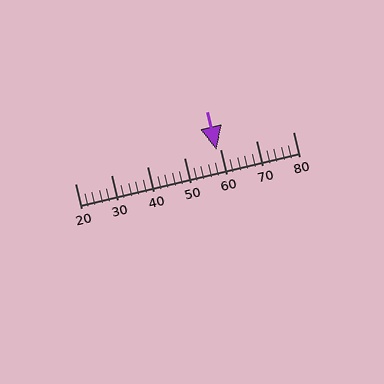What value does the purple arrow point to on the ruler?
The purple arrow points to approximately 59.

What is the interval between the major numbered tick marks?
The major tick marks are spaced 10 units apart.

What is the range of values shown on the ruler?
The ruler shows values from 20 to 80.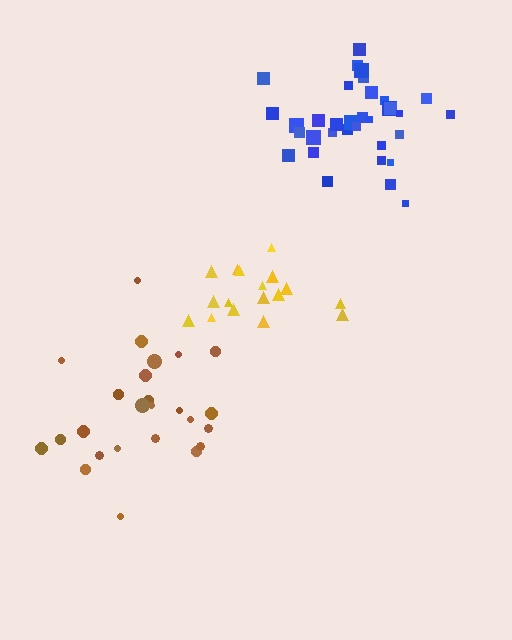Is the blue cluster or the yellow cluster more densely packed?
Blue.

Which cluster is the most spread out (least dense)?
Brown.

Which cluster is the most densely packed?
Blue.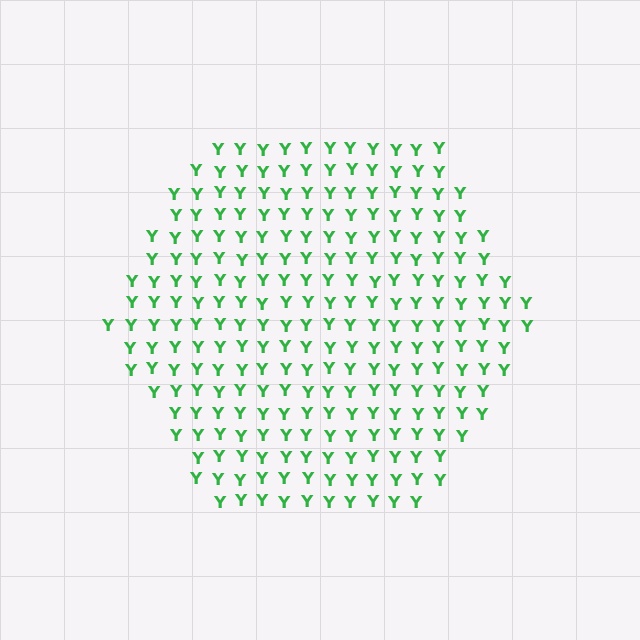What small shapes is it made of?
It is made of small letter Y's.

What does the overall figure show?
The overall figure shows a hexagon.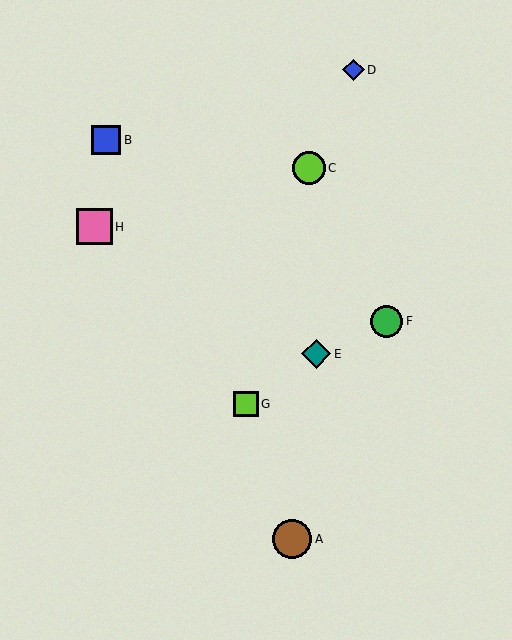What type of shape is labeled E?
Shape E is a teal diamond.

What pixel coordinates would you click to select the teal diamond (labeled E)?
Click at (316, 354) to select the teal diamond E.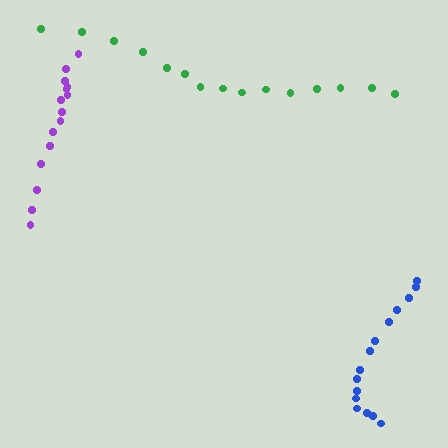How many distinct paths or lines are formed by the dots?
There are 3 distinct paths.